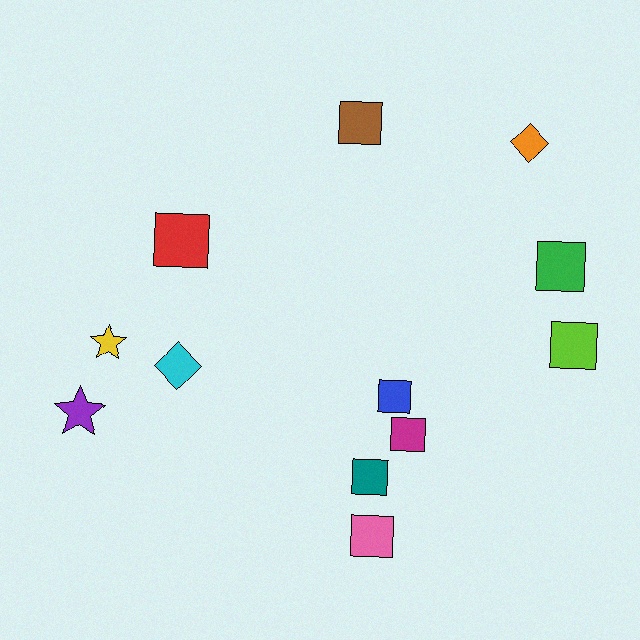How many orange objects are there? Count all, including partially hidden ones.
There is 1 orange object.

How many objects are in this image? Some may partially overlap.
There are 12 objects.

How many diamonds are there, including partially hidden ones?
There are 2 diamonds.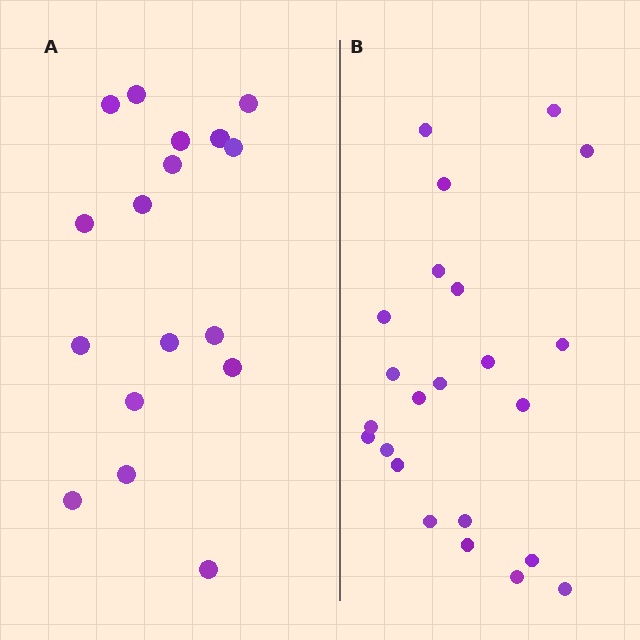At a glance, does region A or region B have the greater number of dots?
Region B (the right region) has more dots.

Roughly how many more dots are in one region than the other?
Region B has about 6 more dots than region A.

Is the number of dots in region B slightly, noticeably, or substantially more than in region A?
Region B has noticeably more, but not dramatically so. The ratio is roughly 1.4 to 1.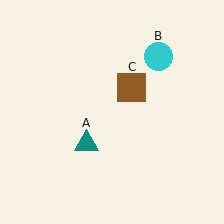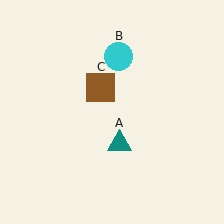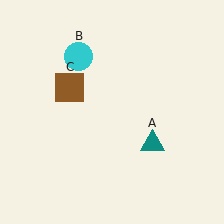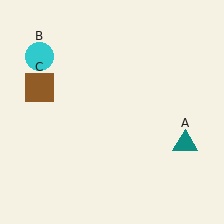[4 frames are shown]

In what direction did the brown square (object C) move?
The brown square (object C) moved left.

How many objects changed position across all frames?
3 objects changed position: teal triangle (object A), cyan circle (object B), brown square (object C).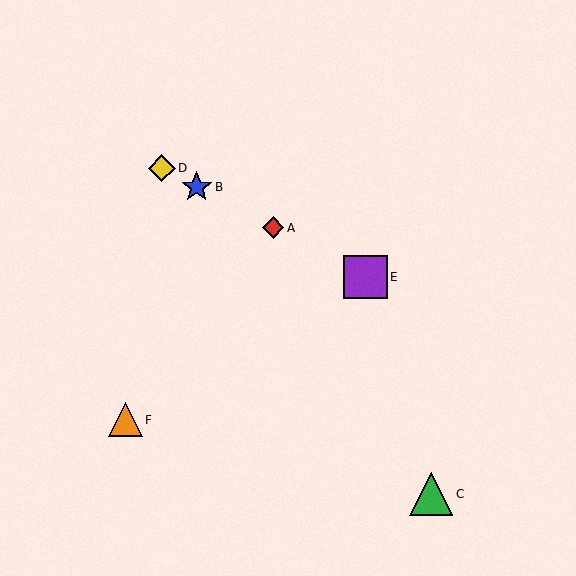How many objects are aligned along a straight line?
4 objects (A, B, D, E) are aligned along a straight line.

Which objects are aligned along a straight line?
Objects A, B, D, E are aligned along a straight line.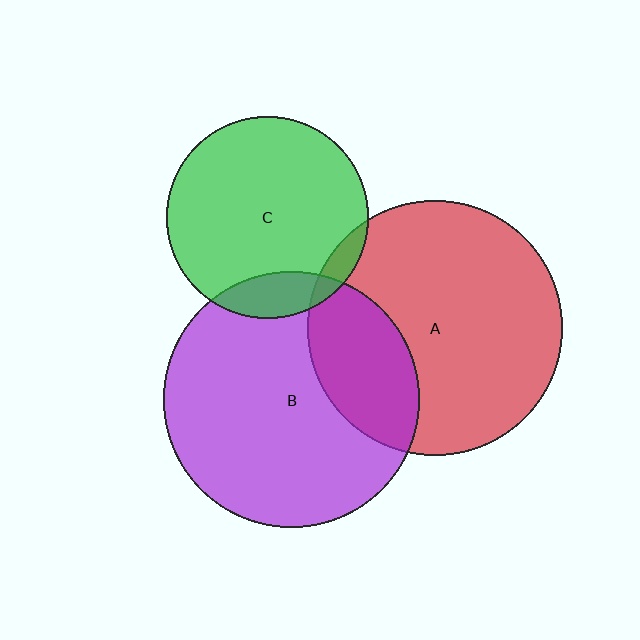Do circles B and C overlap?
Yes.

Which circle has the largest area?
Circle B (purple).